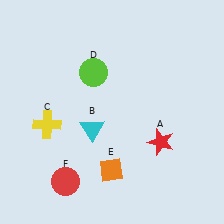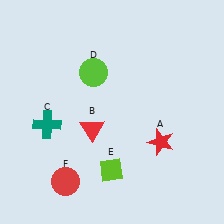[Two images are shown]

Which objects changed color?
B changed from cyan to red. C changed from yellow to teal. E changed from orange to lime.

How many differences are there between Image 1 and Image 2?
There are 3 differences between the two images.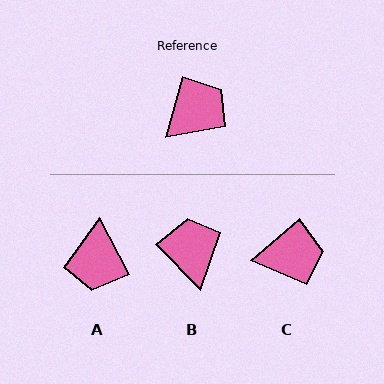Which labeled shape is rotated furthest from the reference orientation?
A, about 136 degrees away.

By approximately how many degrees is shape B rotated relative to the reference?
Approximately 59 degrees counter-clockwise.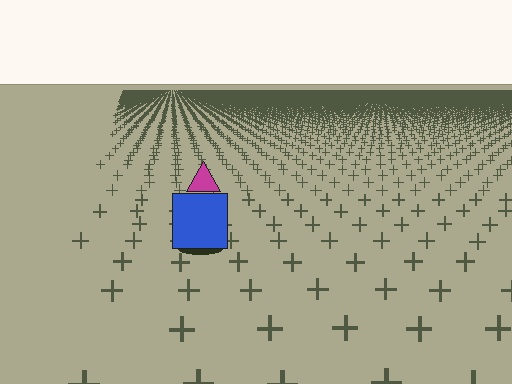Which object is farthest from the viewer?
The magenta triangle is farthest from the viewer. It appears smaller and the ground texture around it is denser.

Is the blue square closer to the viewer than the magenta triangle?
Yes. The blue square is closer — you can tell from the texture gradient: the ground texture is coarser near it.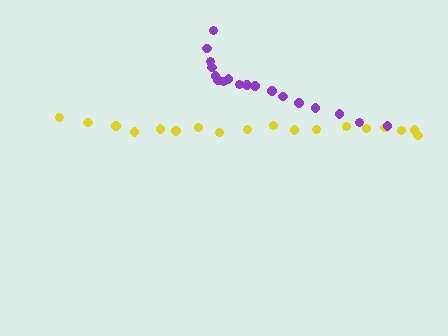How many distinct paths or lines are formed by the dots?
There are 2 distinct paths.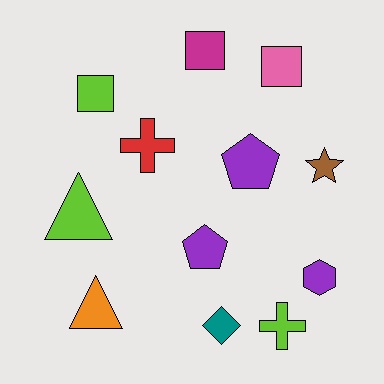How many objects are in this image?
There are 12 objects.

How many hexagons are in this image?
There is 1 hexagon.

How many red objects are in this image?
There is 1 red object.